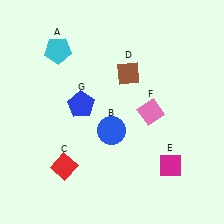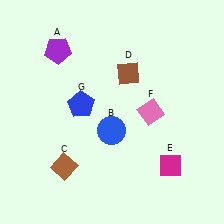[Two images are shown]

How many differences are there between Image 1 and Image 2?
There are 2 differences between the two images.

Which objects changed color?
A changed from cyan to purple. C changed from red to brown.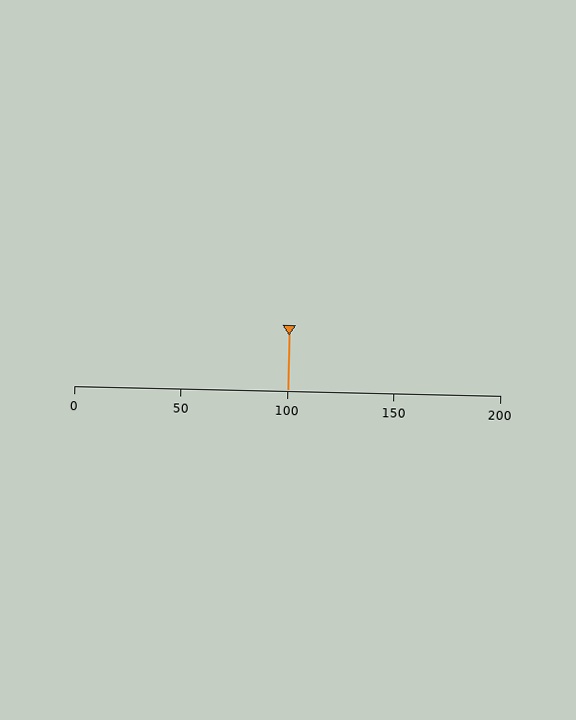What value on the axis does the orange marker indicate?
The marker indicates approximately 100.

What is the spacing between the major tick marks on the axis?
The major ticks are spaced 50 apart.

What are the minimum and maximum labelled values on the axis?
The axis runs from 0 to 200.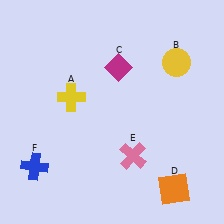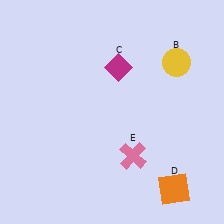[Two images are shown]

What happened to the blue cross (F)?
The blue cross (F) was removed in Image 2. It was in the bottom-left area of Image 1.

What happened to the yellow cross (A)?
The yellow cross (A) was removed in Image 2. It was in the top-left area of Image 1.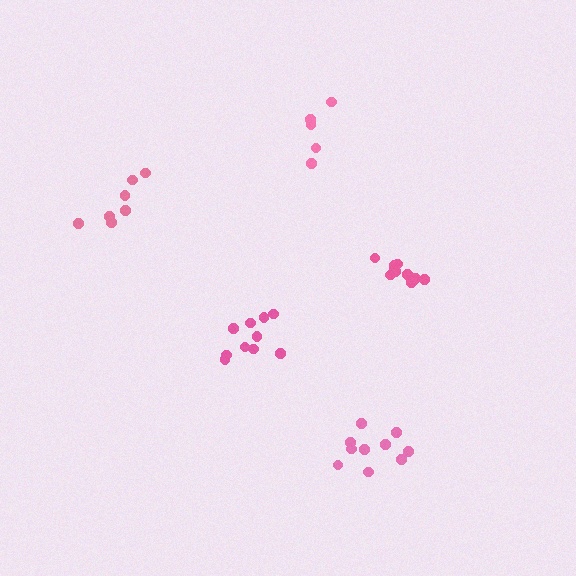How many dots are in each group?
Group 1: 5 dots, Group 2: 10 dots, Group 3: 7 dots, Group 4: 10 dots, Group 5: 10 dots (42 total).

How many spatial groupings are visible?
There are 5 spatial groupings.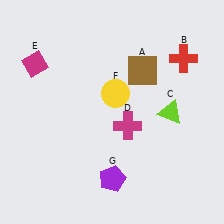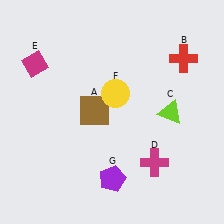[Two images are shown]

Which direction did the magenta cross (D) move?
The magenta cross (D) moved down.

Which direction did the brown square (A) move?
The brown square (A) moved left.